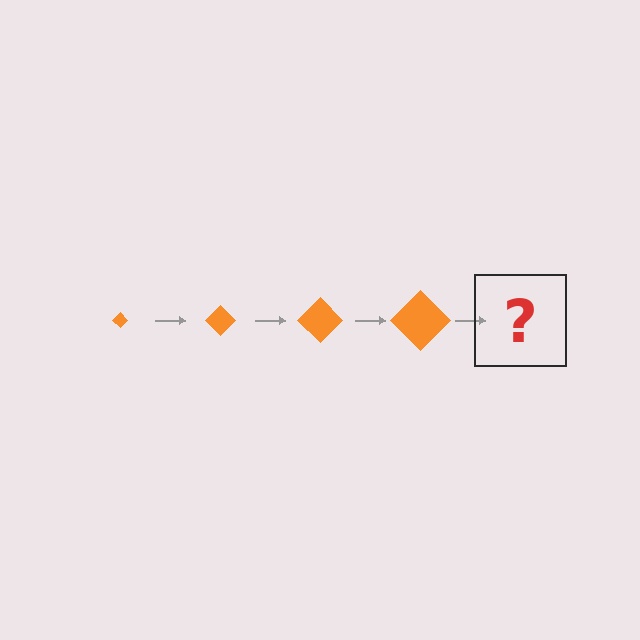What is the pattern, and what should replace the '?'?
The pattern is that the diamond gets progressively larger each step. The '?' should be an orange diamond, larger than the previous one.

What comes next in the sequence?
The next element should be an orange diamond, larger than the previous one.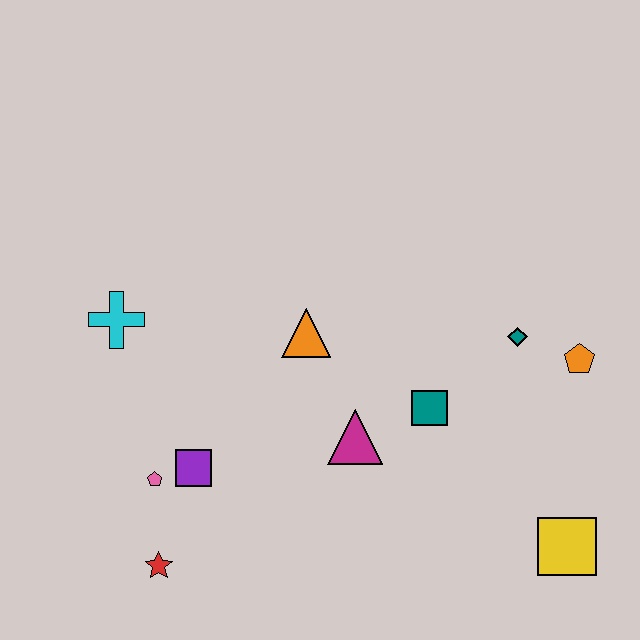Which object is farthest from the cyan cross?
The yellow square is farthest from the cyan cross.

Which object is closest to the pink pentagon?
The purple square is closest to the pink pentagon.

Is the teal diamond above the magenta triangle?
Yes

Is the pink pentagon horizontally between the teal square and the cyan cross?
Yes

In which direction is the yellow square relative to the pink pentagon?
The yellow square is to the right of the pink pentagon.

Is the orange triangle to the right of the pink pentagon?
Yes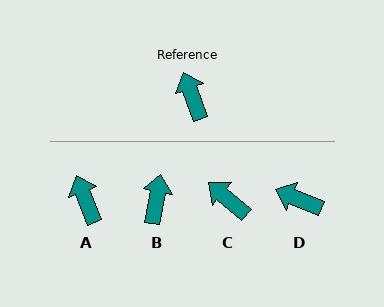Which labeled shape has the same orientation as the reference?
A.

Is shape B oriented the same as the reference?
No, it is off by about 31 degrees.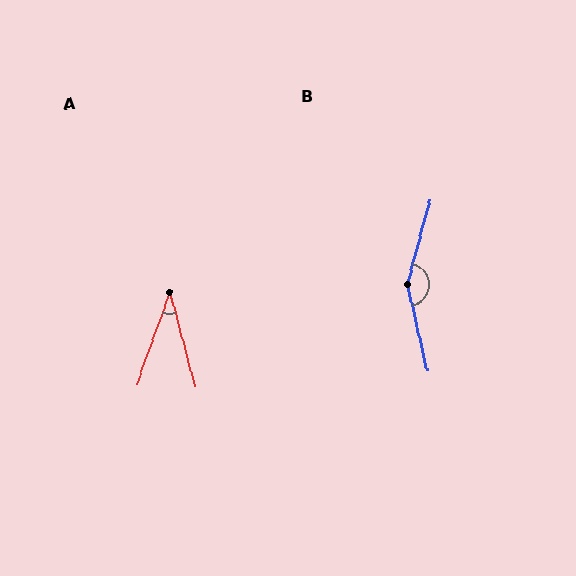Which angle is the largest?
B, at approximately 151 degrees.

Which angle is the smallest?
A, at approximately 34 degrees.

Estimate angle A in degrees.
Approximately 34 degrees.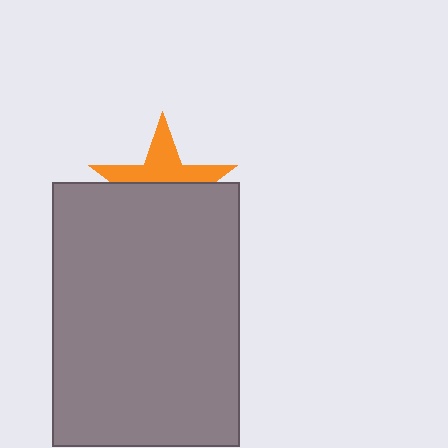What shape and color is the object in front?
The object in front is a gray rectangle.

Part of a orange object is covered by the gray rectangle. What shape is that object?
It is a star.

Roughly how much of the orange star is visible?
A small part of it is visible (roughly 43%).